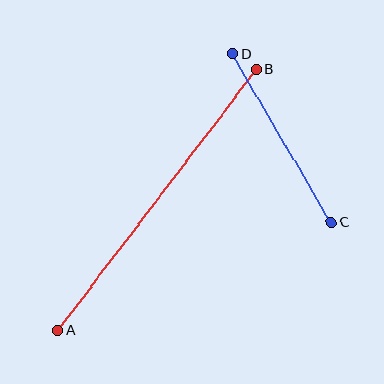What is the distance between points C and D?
The distance is approximately 195 pixels.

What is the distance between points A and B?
The distance is approximately 328 pixels.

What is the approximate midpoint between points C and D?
The midpoint is at approximately (282, 138) pixels.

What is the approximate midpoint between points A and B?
The midpoint is at approximately (157, 200) pixels.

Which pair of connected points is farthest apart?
Points A and B are farthest apart.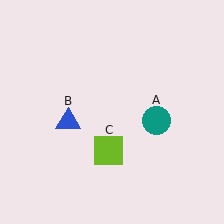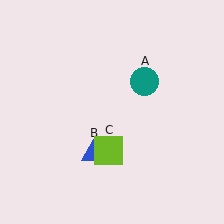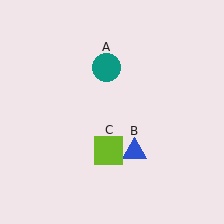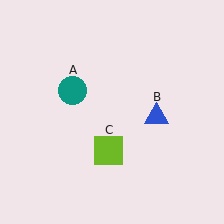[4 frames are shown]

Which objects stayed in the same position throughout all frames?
Lime square (object C) remained stationary.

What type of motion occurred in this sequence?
The teal circle (object A), blue triangle (object B) rotated counterclockwise around the center of the scene.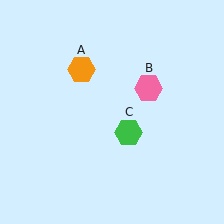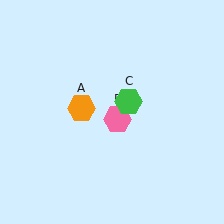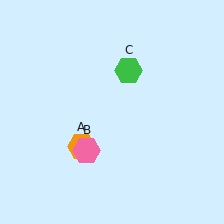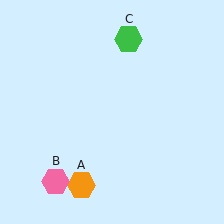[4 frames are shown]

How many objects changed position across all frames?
3 objects changed position: orange hexagon (object A), pink hexagon (object B), green hexagon (object C).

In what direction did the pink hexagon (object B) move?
The pink hexagon (object B) moved down and to the left.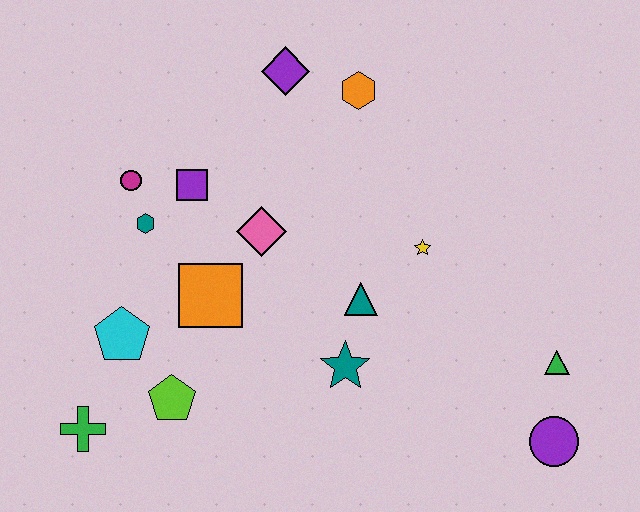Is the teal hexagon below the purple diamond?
Yes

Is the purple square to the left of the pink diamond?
Yes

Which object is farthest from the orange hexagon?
The green cross is farthest from the orange hexagon.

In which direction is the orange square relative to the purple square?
The orange square is below the purple square.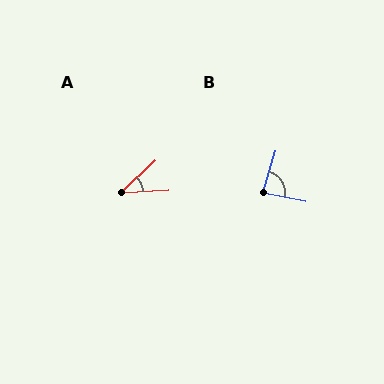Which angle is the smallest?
A, at approximately 41 degrees.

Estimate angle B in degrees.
Approximately 85 degrees.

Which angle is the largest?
B, at approximately 85 degrees.